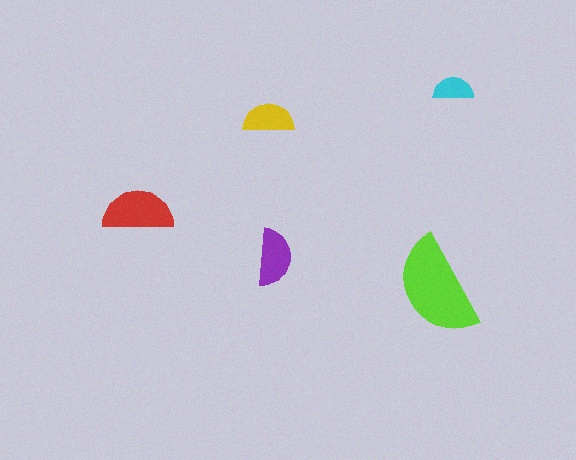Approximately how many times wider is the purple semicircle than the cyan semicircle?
About 1.5 times wider.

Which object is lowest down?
The lime semicircle is bottommost.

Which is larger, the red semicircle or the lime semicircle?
The lime one.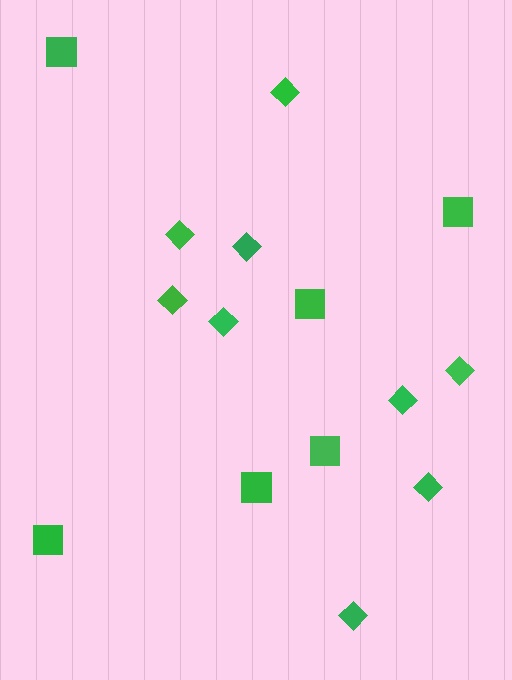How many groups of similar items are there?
There are 2 groups: one group of diamonds (9) and one group of squares (6).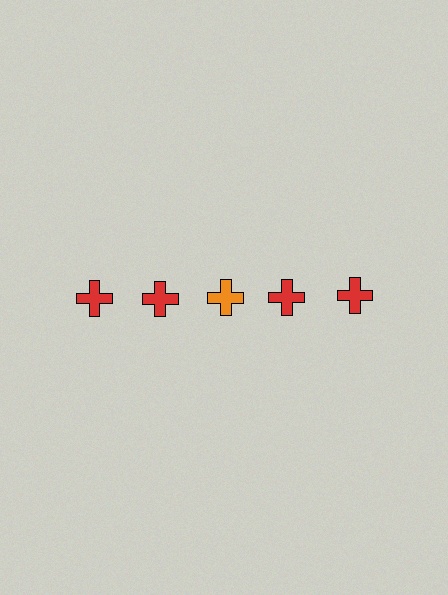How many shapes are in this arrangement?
There are 5 shapes arranged in a grid pattern.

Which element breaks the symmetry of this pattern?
The orange cross in the top row, center column breaks the symmetry. All other shapes are red crosses.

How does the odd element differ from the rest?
It has a different color: orange instead of red.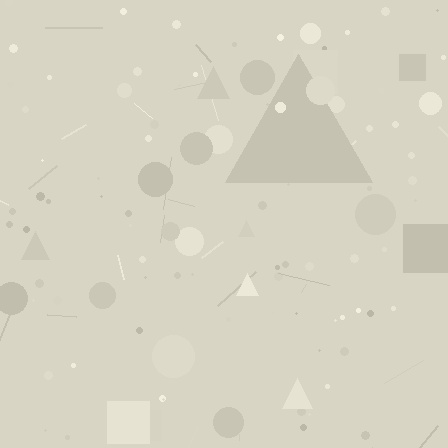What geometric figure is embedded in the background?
A triangle is embedded in the background.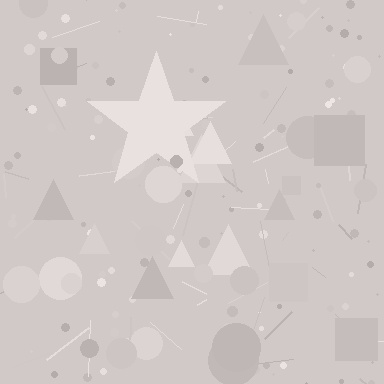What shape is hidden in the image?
A star is hidden in the image.